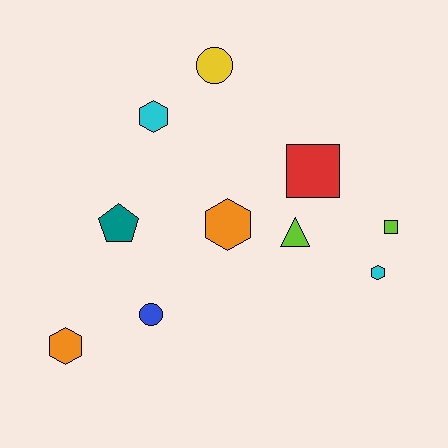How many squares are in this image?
There are 2 squares.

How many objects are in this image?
There are 10 objects.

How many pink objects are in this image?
There are no pink objects.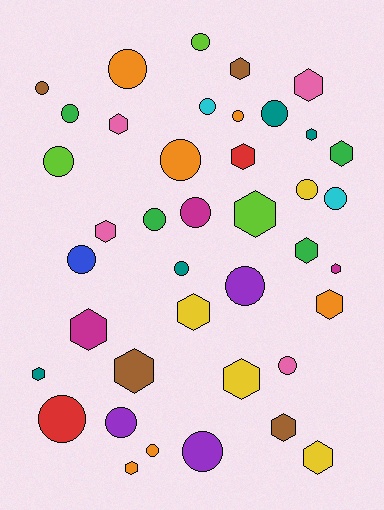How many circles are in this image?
There are 21 circles.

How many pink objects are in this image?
There are 4 pink objects.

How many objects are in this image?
There are 40 objects.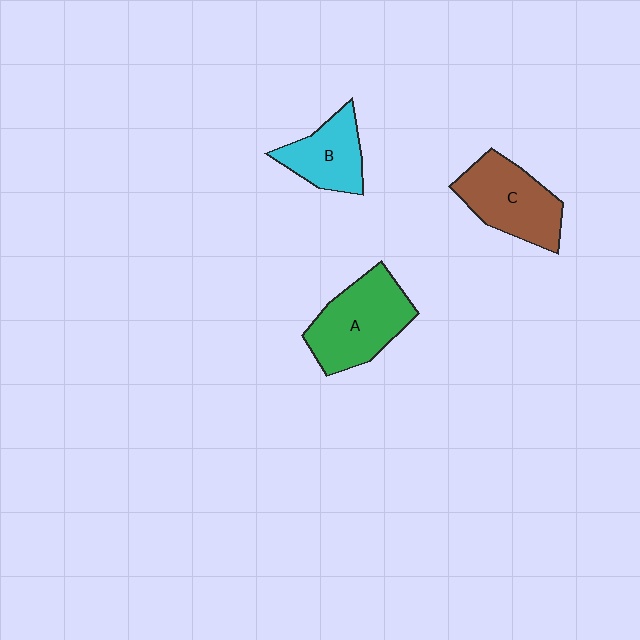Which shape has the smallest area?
Shape B (cyan).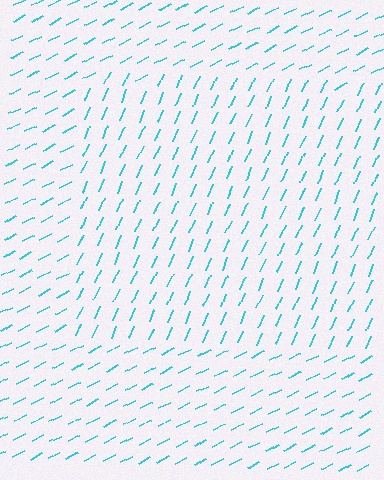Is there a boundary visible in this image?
Yes, there is a texture boundary formed by a change in line orientation.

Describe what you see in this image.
The image is filled with small cyan line segments. A rectangle region in the image has lines oriented differently from the surrounding lines, creating a visible texture boundary.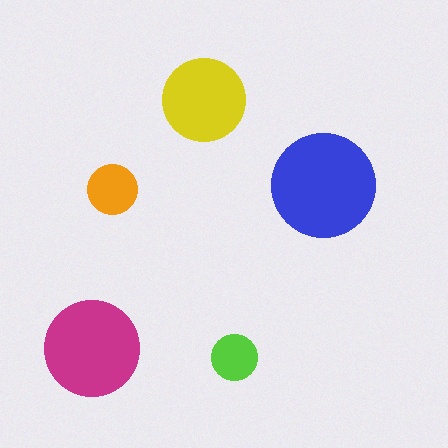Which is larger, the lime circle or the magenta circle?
The magenta one.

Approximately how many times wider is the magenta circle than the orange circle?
About 2 times wider.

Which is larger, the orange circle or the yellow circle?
The yellow one.